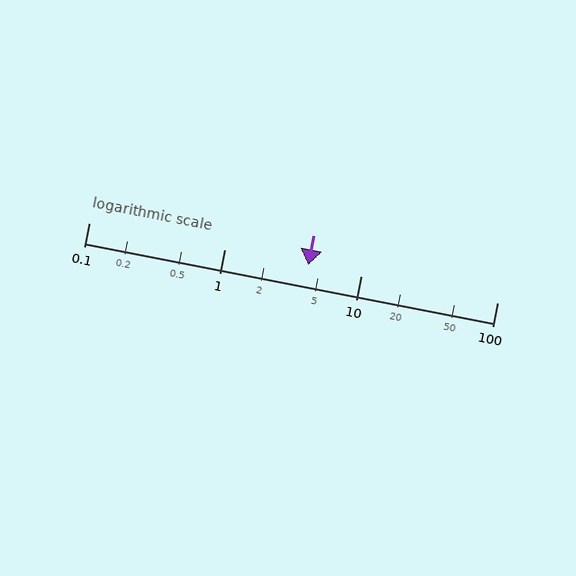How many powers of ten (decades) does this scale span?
The scale spans 3 decades, from 0.1 to 100.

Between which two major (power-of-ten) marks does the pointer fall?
The pointer is between 1 and 10.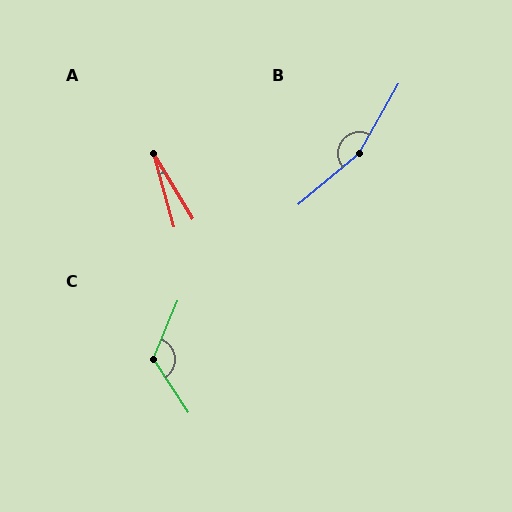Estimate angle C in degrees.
Approximately 124 degrees.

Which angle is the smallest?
A, at approximately 16 degrees.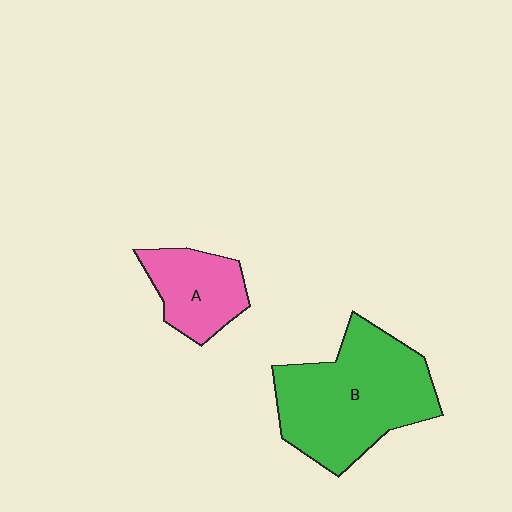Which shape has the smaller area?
Shape A (pink).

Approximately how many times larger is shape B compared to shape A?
Approximately 2.2 times.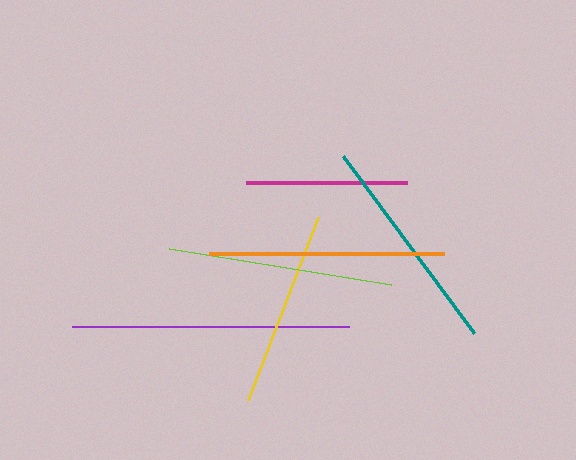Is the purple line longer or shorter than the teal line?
The purple line is longer than the teal line.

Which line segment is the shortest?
The magenta line is the shortest at approximately 161 pixels.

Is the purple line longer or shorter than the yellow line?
The purple line is longer than the yellow line.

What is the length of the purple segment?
The purple segment is approximately 277 pixels long.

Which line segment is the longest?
The purple line is the longest at approximately 277 pixels.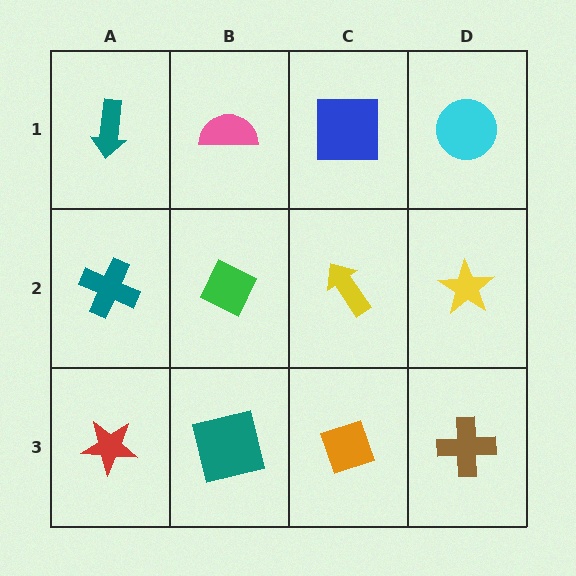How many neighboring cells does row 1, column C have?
3.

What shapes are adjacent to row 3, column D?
A yellow star (row 2, column D), an orange diamond (row 3, column C).